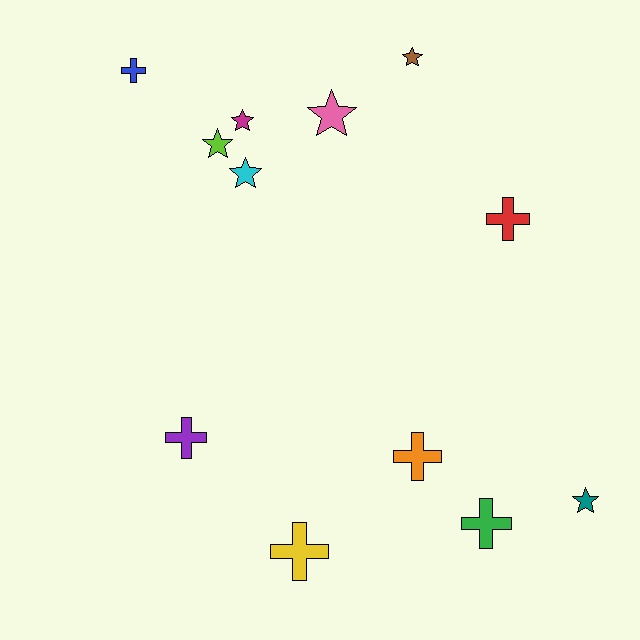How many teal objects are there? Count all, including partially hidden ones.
There is 1 teal object.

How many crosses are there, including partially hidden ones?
There are 6 crosses.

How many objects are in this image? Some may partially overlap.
There are 12 objects.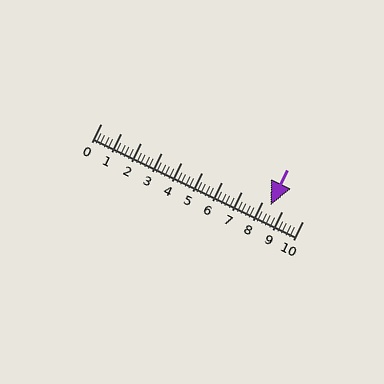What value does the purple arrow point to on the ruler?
The purple arrow points to approximately 8.4.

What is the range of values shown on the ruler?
The ruler shows values from 0 to 10.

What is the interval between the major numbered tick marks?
The major tick marks are spaced 1 units apart.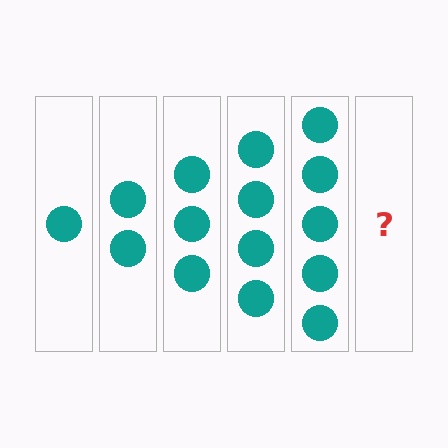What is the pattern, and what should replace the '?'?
The pattern is that each step adds one more circle. The '?' should be 6 circles.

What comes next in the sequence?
The next element should be 6 circles.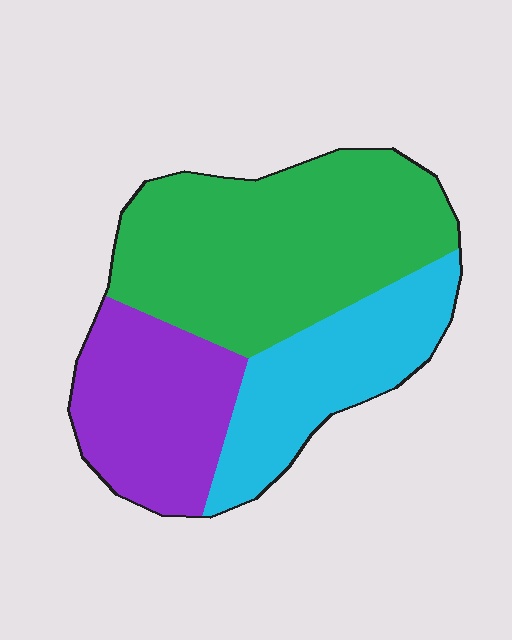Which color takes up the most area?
Green, at roughly 50%.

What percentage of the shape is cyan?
Cyan takes up between a sixth and a third of the shape.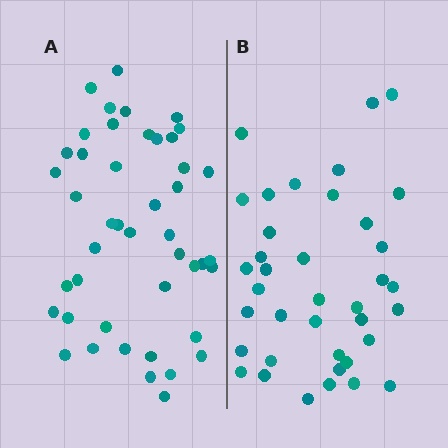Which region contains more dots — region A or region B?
Region A (the left region) has more dots.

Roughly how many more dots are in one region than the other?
Region A has roughly 8 or so more dots than region B.